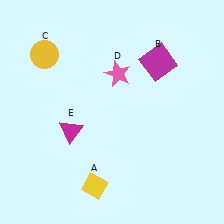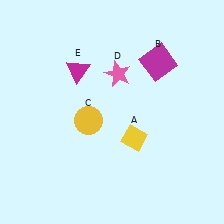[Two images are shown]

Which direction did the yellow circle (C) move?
The yellow circle (C) moved down.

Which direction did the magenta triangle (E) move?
The magenta triangle (E) moved up.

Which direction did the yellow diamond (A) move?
The yellow diamond (A) moved up.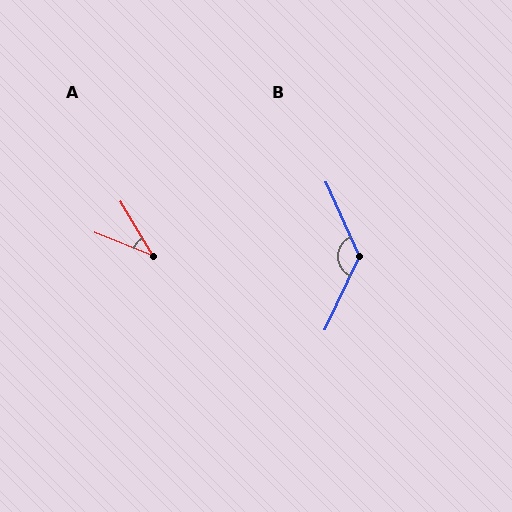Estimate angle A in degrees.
Approximately 38 degrees.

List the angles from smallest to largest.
A (38°), B (131°).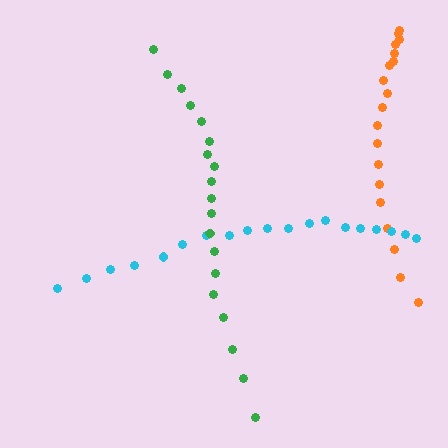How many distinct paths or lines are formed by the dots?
There are 3 distinct paths.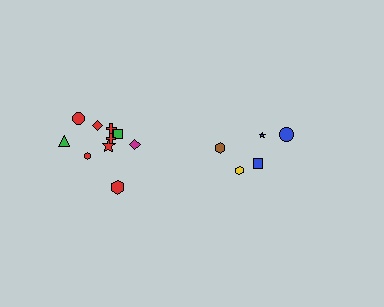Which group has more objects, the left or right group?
The left group.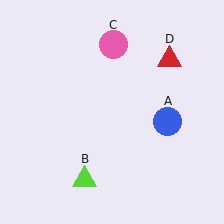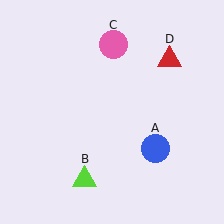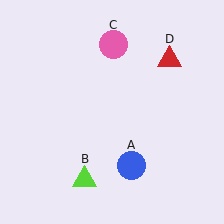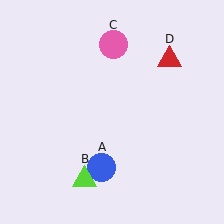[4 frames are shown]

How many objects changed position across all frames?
1 object changed position: blue circle (object A).